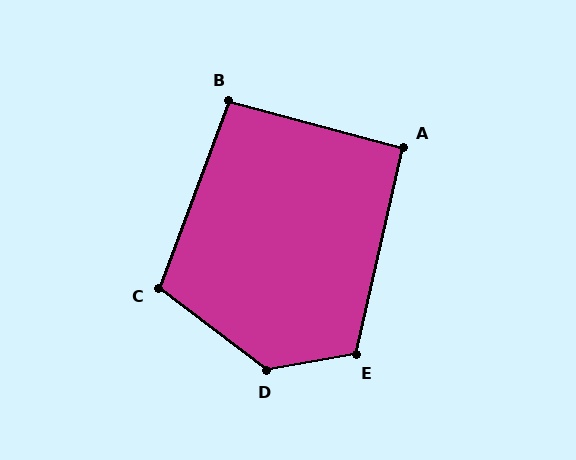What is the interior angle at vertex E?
Approximately 113 degrees (obtuse).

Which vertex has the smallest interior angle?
A, at approximately 92 degrees.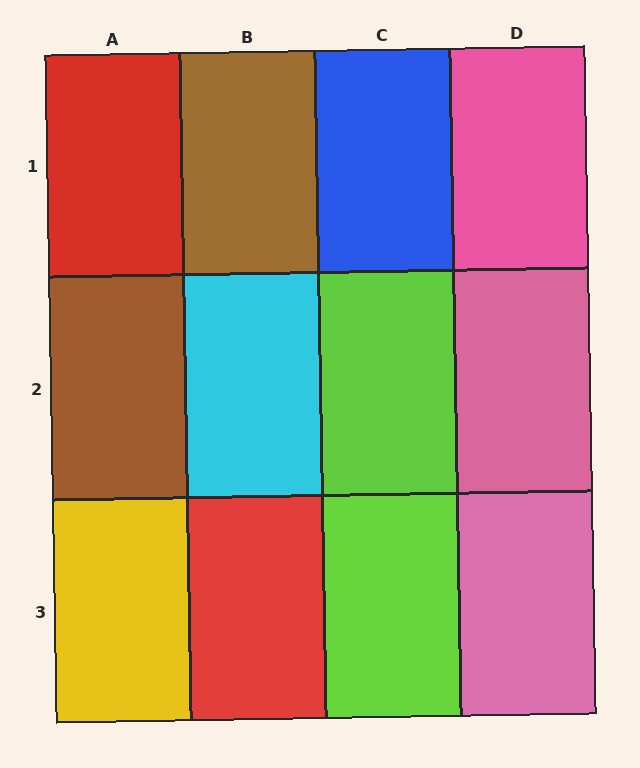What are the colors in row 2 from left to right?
Brown, cyan, lime, pink.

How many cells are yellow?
1 cell is yellow.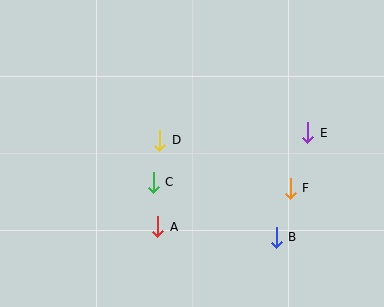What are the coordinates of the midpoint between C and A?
The midpoint between C and A is at (155, 205).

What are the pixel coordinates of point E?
Point E is at (308, 133).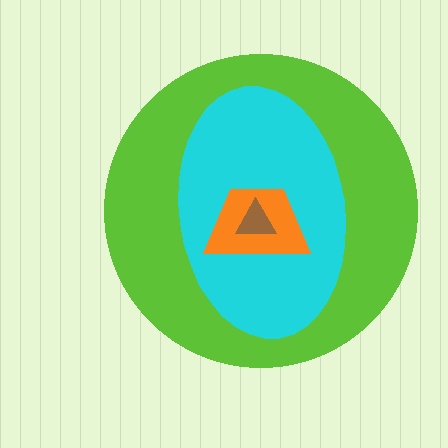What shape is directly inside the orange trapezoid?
The brown triangle.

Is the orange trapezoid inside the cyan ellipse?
Yes.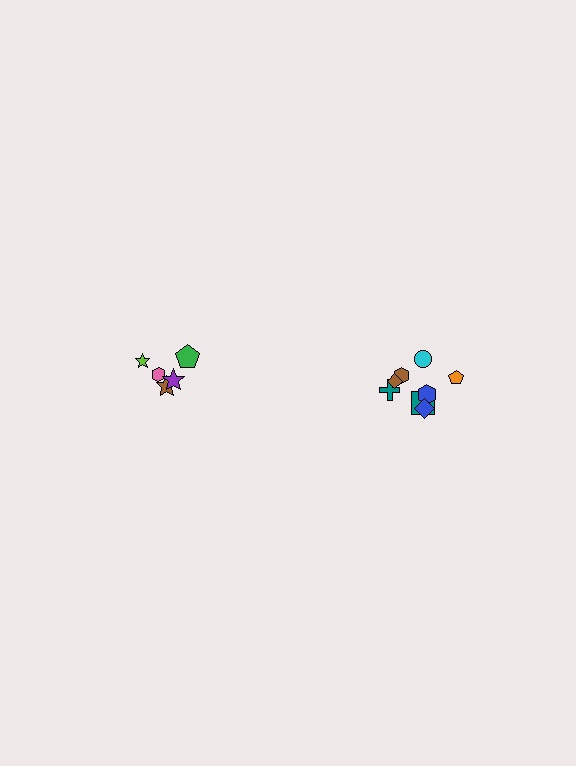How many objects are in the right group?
There are 8 objects.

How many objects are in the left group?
There are 5 objects.